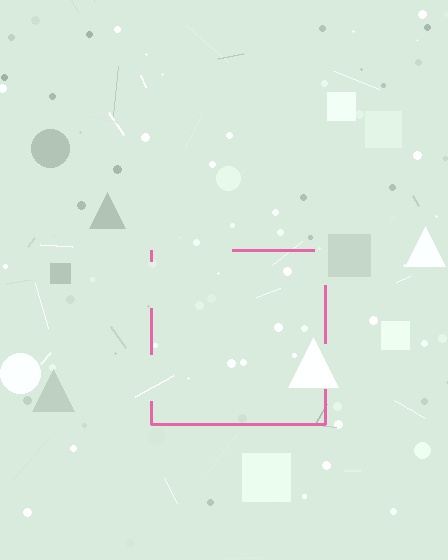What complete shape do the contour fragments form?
The contour fragments form a square.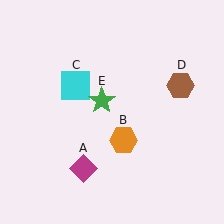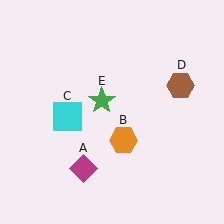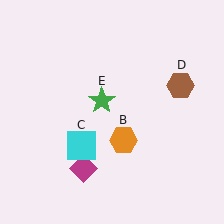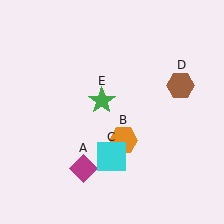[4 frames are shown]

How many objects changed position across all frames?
1 object changed position: cyan square (object C).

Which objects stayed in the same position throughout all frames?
Magenta diamond (object A) and orange hexagon (object B) and brown hexagon (object D) and green star (object E) remained stationary.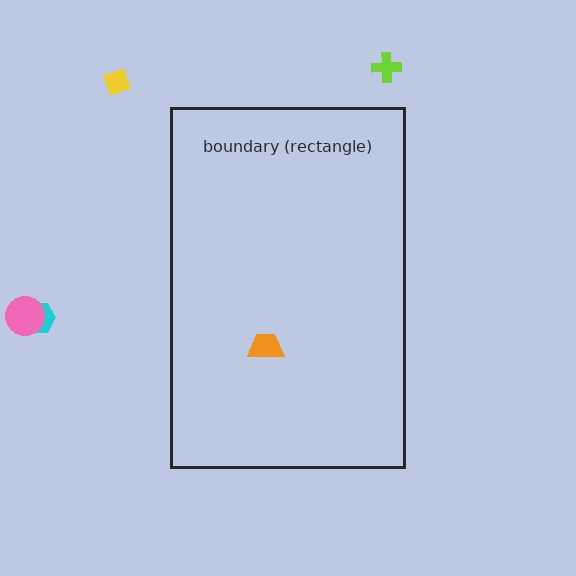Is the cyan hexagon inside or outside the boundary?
Outside.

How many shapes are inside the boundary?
1 inside, 4 outside.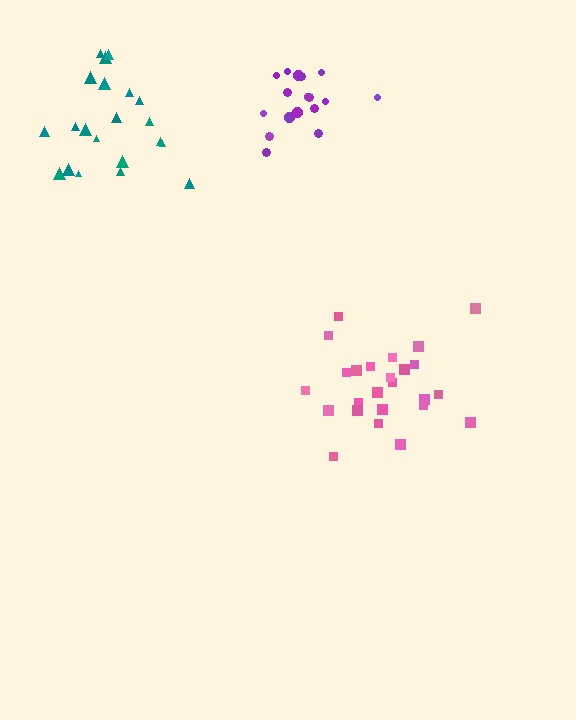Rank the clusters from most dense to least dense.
purple, pink, teal.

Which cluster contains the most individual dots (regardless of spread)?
Pink (25).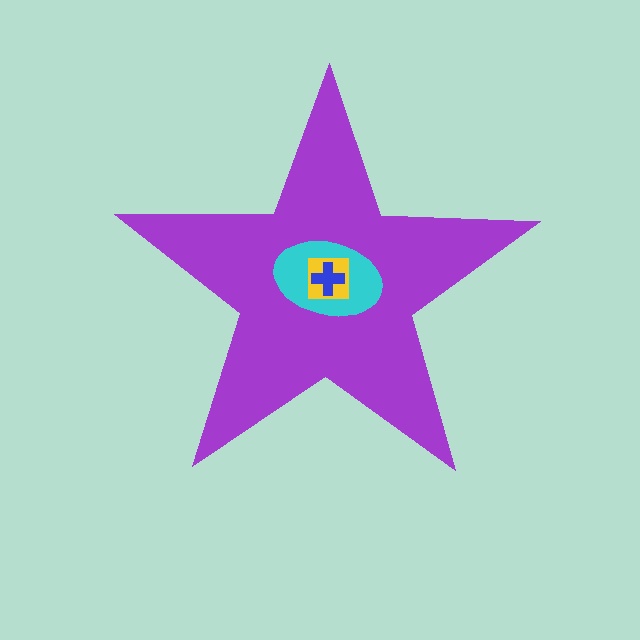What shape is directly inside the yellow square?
The blue cross.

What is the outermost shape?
The purple star.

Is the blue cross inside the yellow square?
Yes.